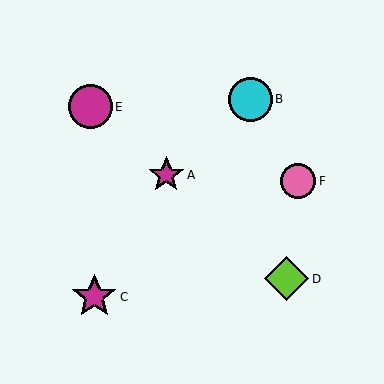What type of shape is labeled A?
Shape A is a magenta star.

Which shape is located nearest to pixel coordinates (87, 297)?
The magenta star (labeled C) at (94, 297) is nearest to that location.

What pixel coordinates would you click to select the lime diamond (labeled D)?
Click at (287, 279) to select the lime diamond D.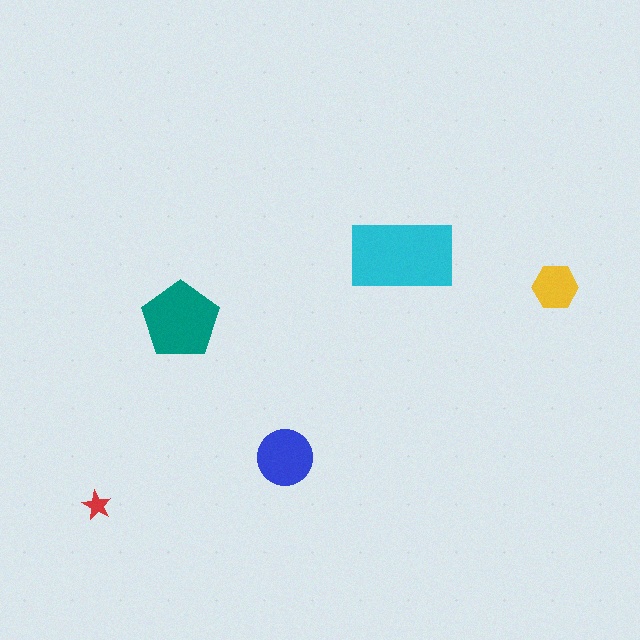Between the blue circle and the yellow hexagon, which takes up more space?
The blue circle.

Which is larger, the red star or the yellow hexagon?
The yellow hexagon.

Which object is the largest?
The cyan rectangle.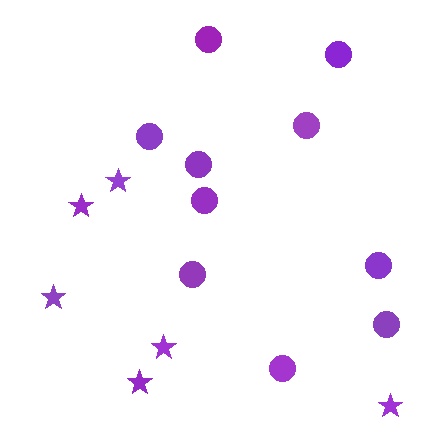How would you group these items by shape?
There are 2 groups: one group of circles (10) and one group of stars (6).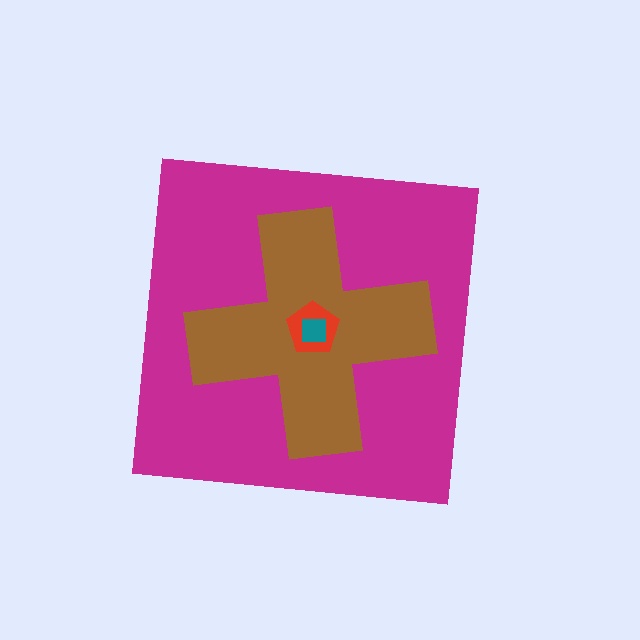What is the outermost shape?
The magenta square.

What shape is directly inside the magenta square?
The brown cross.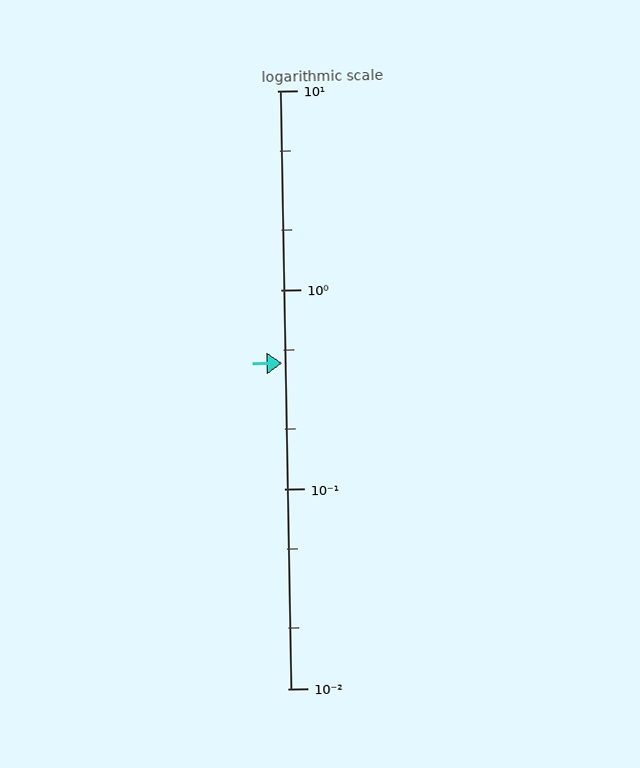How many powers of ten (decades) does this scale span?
The scale spans 3 decades, from 0.01 to 10.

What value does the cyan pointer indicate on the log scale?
The pointer indicates approximately 0.43.